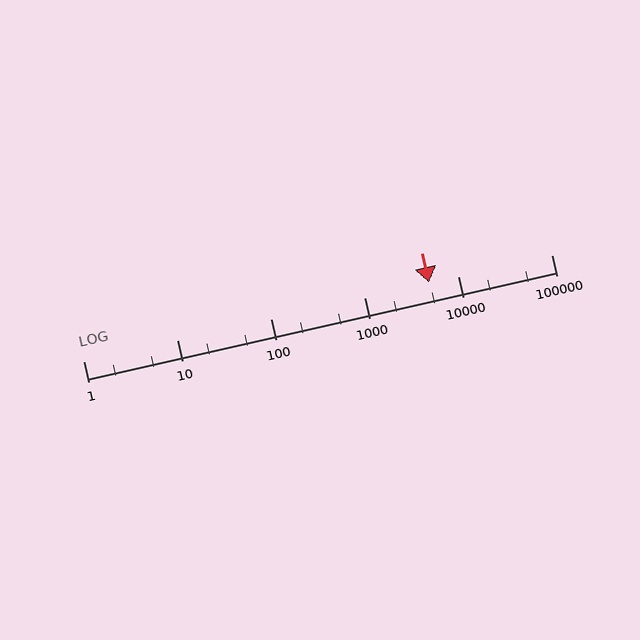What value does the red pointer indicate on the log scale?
The pointer indicates approximately 4900.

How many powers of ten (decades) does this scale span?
The scale spans 5 decades, from 1 to 100000.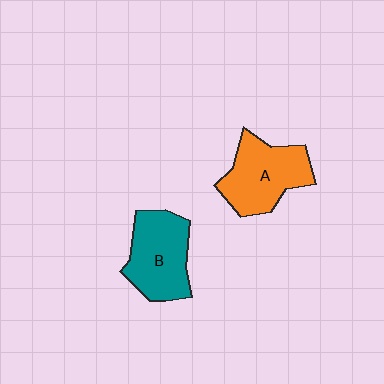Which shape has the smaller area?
Shape B (teal).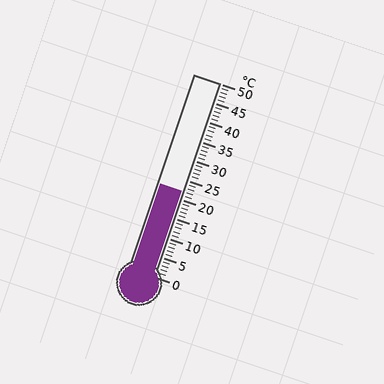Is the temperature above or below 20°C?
The temperature is above 20°C.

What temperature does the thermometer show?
The thermometer shows approximately 22°C.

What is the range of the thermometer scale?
The thermometer scale ranges from 0°C to 50°C.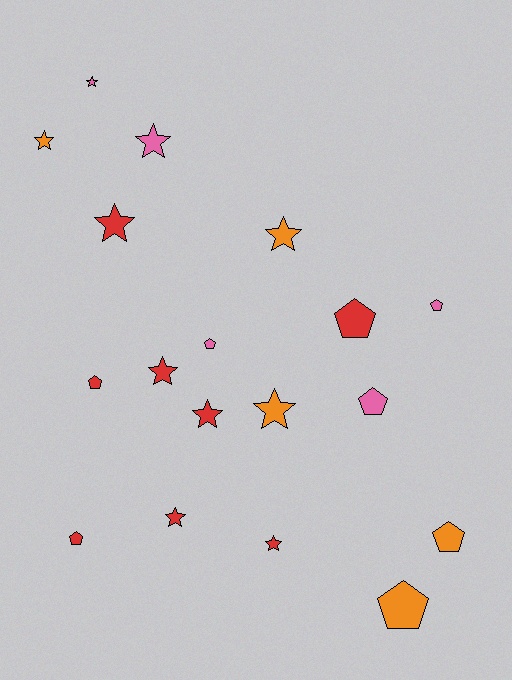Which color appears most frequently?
Red, with 8 objects.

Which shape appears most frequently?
Star, with 10 objects.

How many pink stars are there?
There are 2 pink stars.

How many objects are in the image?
There are 18 objects.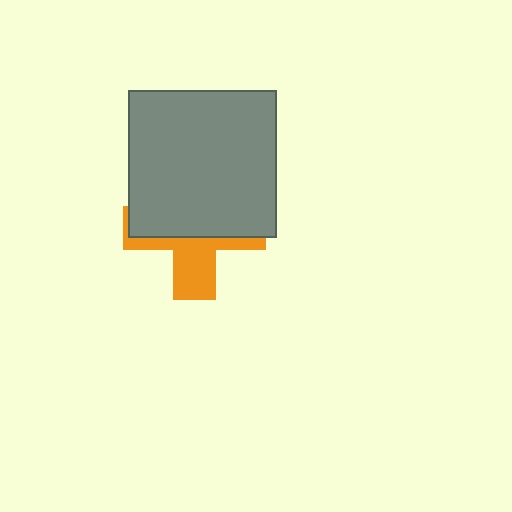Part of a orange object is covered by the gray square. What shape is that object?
It is a cross.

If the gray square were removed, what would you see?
You would see the complete orange cross.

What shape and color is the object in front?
The object in front is a gray square.